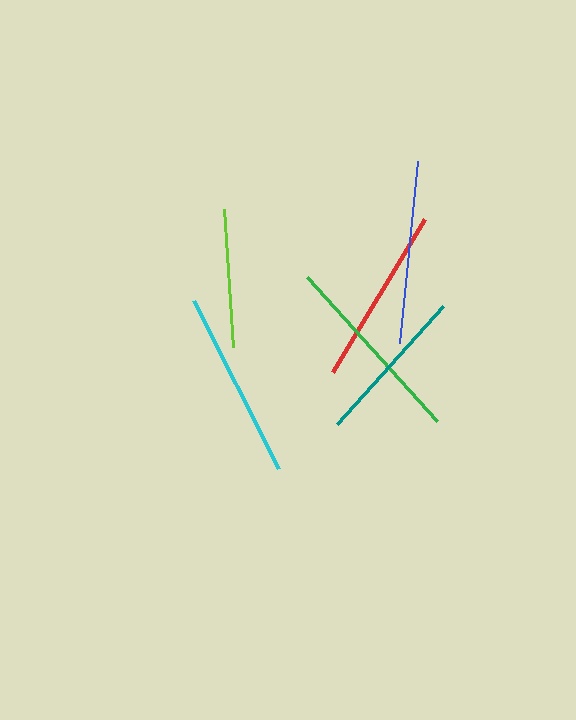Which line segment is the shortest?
The lime line is the shortest at approximately 138 pixels.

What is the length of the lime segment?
The lime segment is approximately 138 pixels long.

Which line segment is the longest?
The green line is the longest at approximately 194 pixels.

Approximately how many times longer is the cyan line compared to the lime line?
The cyan line is approximately 1.4 times the length of the lime line.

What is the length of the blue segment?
The blue segment is approximately 183 pixels long.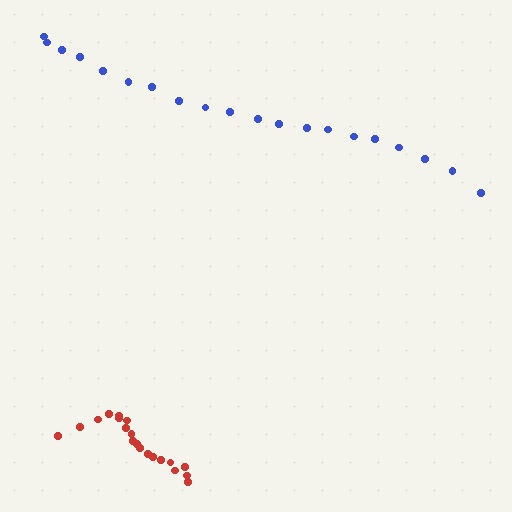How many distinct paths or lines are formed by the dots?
There are 2 distinct paths.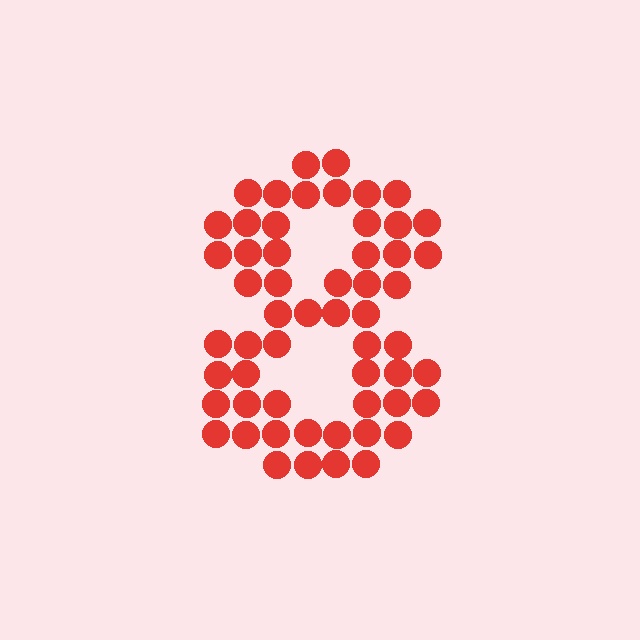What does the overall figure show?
The overall figure shows the digit 8.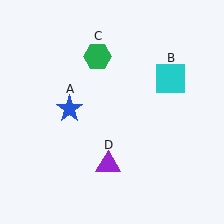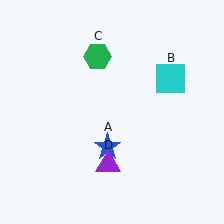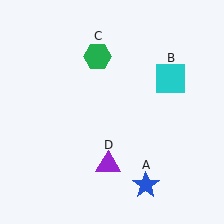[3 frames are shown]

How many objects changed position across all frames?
1 object changed position: blue star (object A).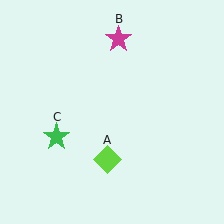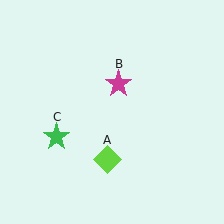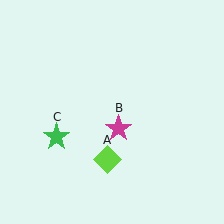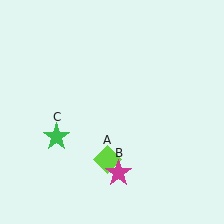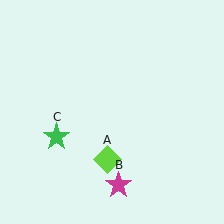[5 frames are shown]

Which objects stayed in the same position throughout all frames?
Lime diamond (object A) and green star (object C) remained stationary.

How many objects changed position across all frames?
1 object changed position: magenta star (object B).